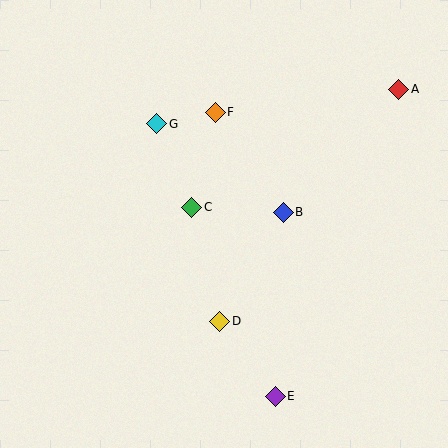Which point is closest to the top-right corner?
Point A is closest to the top-right corner.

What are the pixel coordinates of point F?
Point F is at (215, 112).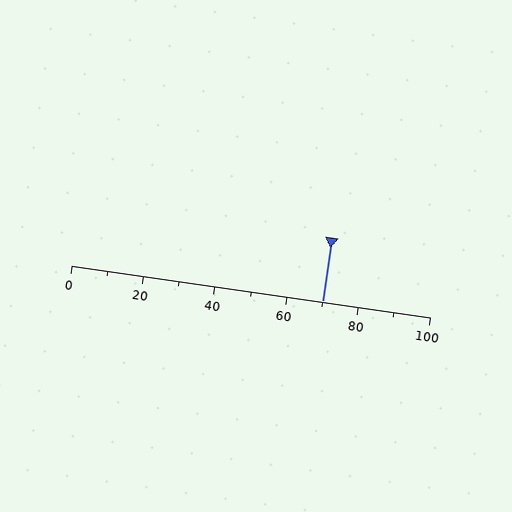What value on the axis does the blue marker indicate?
The marker indicates approximately 70.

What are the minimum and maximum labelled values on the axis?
The axis runs from 0 to 100.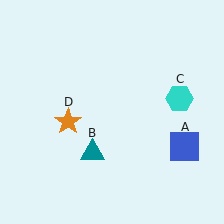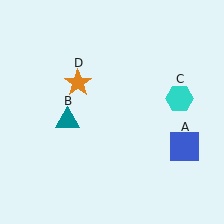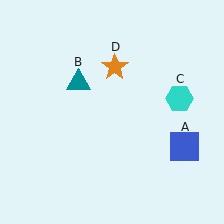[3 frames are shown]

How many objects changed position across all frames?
2 objects changed position: teal triangle (object B), orange star (object D).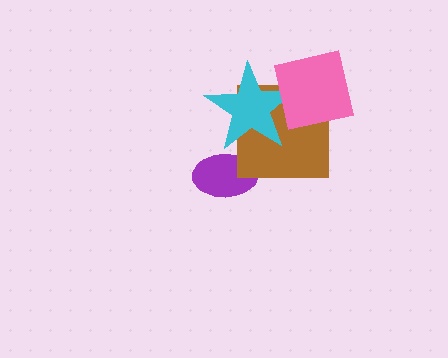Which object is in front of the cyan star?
The pink square is in front of the cyan star.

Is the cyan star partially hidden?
Yes, it is partially covered by another shape.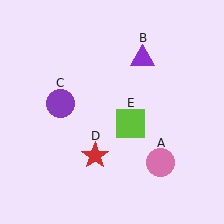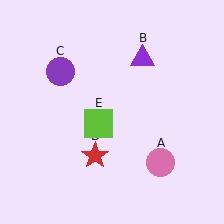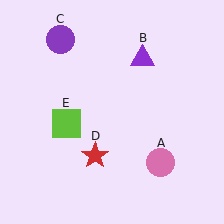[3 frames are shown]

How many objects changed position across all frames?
2 objects changed position: purple circle (object C), lime square (object E).